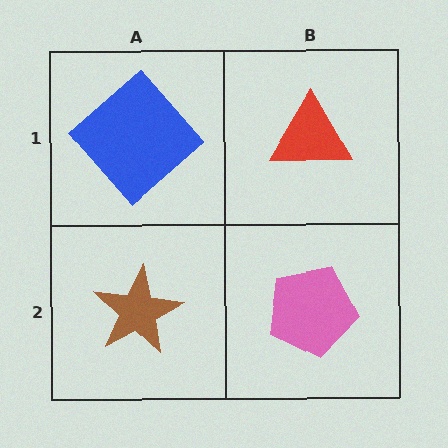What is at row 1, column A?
A blue diamond.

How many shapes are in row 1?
2 shapes.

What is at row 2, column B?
A pink pentagon.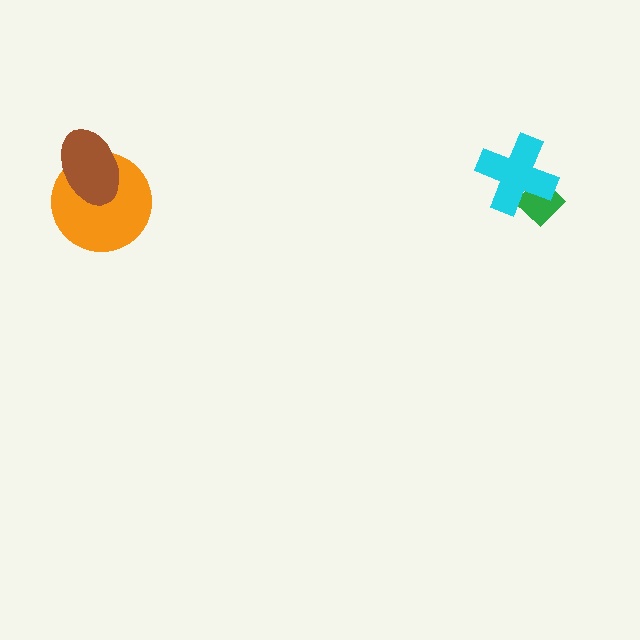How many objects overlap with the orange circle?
1 object overlaps with the orange circle.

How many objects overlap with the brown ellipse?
1 object overlaps with the brown ellipse.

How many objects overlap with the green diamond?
1 object overlaps with the green diamond.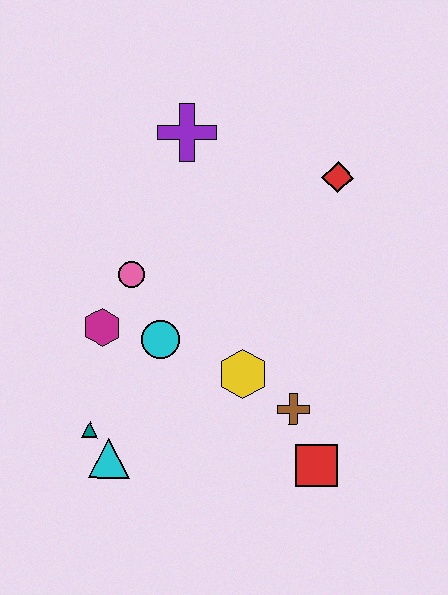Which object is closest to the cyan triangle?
The teal triangle is closest to the cyan triangle.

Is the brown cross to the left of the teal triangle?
No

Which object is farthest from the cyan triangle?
The red diamond is farthest from the cyan triangle.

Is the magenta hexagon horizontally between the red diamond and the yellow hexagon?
No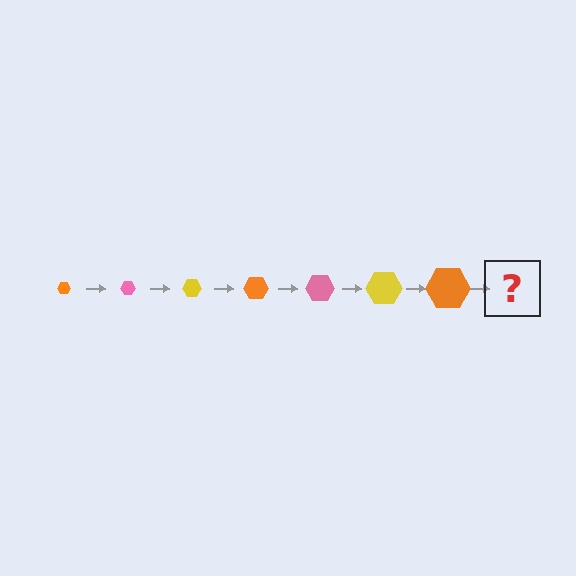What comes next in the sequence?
The next element should be a pink hexagon, larger than the previous one.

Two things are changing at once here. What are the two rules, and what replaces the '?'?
The two rules are that the hexagon grows larger each step and the color cycles through orange, pink, and yellow. The '?' should be a pink hexagon, larger than the previous one.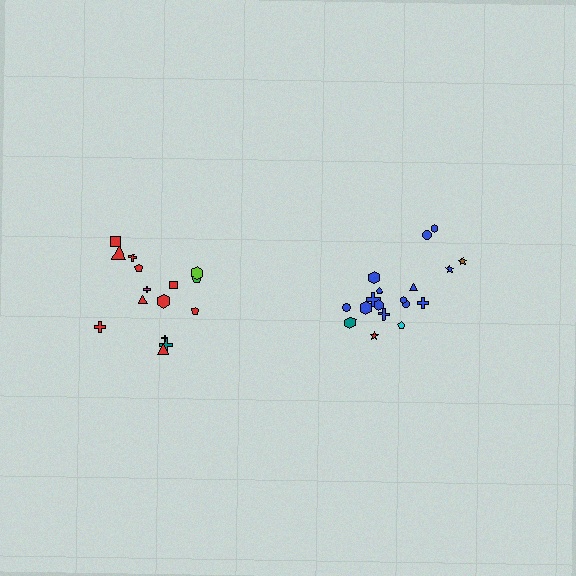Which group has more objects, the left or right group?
The right group.